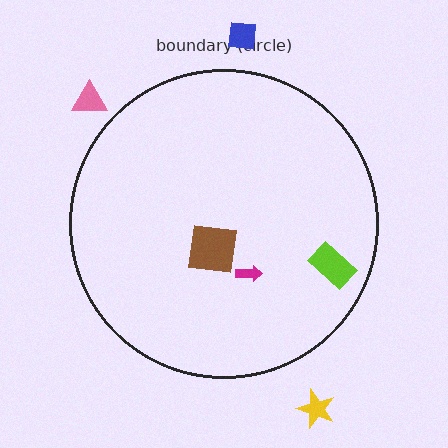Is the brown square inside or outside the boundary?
Inside.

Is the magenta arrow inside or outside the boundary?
Inside.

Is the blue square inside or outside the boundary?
Outside.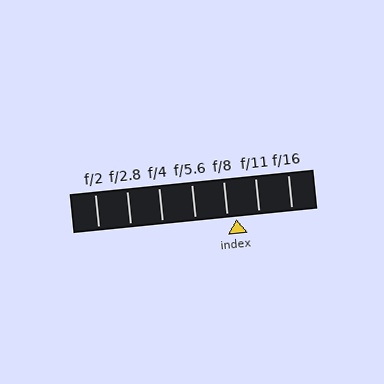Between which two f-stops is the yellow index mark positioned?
The index mark is between f/8 and f/11.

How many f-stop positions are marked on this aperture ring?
There are 7 f-stop positions marked.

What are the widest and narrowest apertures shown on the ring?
The widest aperture shown is f/2 and the narrowest is f/16.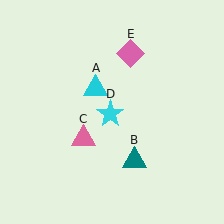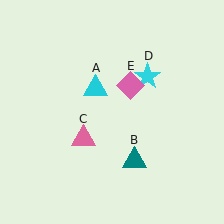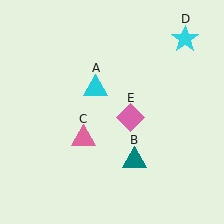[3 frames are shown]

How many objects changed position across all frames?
2 objects changed position: cyan star (object D), pink diamond (object E).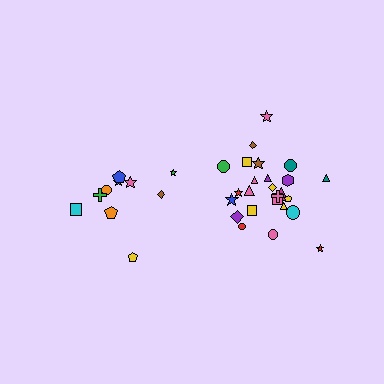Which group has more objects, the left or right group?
The right group.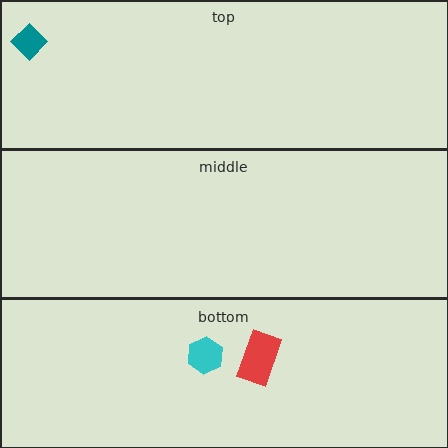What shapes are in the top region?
The teal diamond.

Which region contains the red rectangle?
The bottom region.